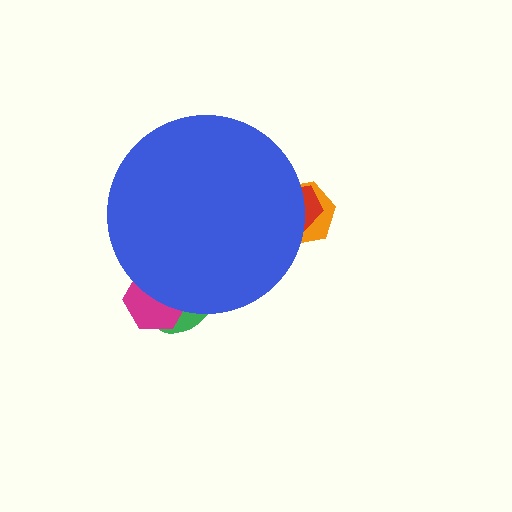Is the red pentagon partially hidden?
Yes, the red pentagon is partially hidden behind the blue circle.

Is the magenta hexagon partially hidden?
Yes, the magenta hexagon is partially hidden behind the blue circle.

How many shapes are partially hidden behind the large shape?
4 shapes are partially hidden.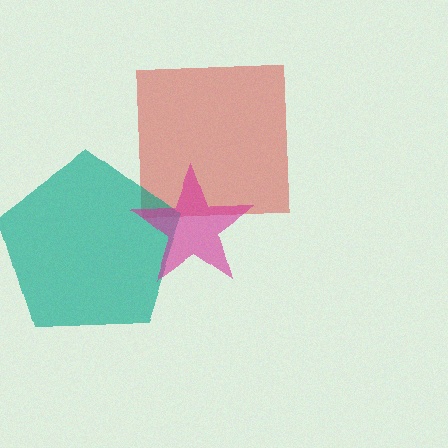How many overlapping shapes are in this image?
There are 3 overlapping shapes in the image.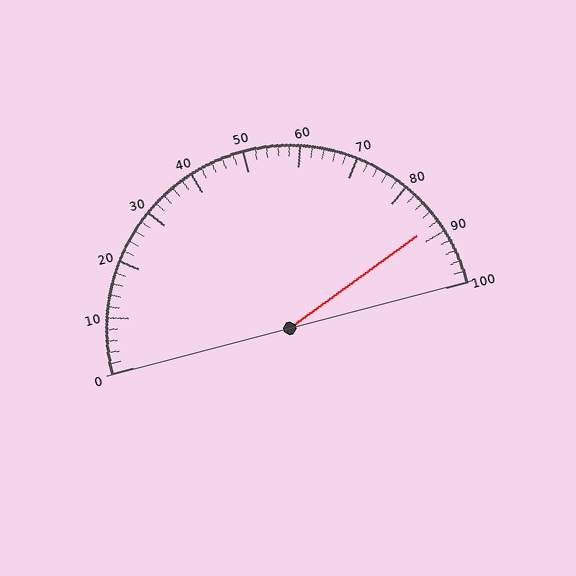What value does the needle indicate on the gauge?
The needle indicates approximately 88.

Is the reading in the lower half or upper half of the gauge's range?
The reading is in the upper half of the range (0 to 100).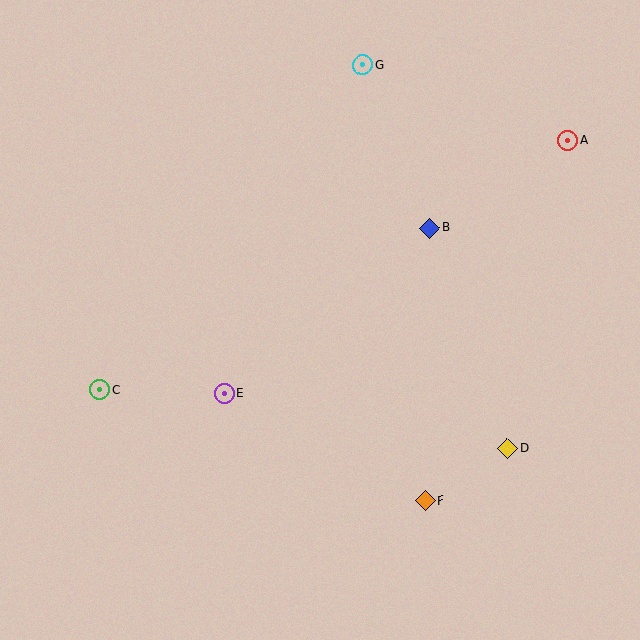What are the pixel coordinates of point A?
Point A is at (567, 140).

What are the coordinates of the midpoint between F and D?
The midpoint between F and D is at (466, 474).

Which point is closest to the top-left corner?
Point G is closest to the top-left corner.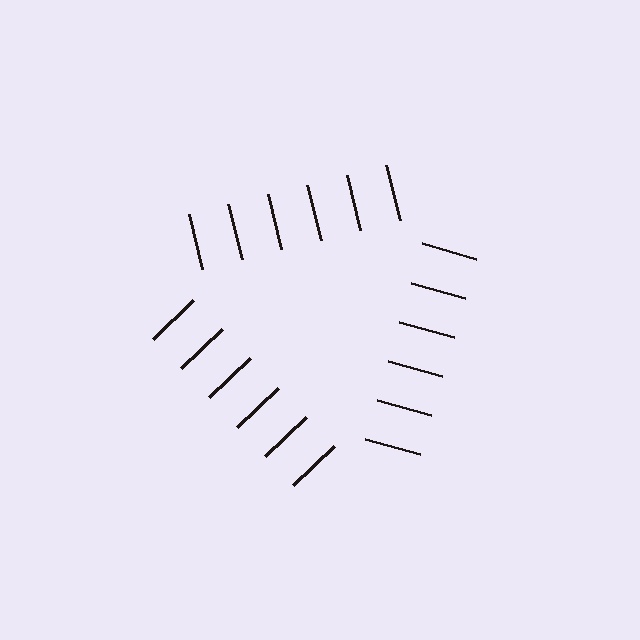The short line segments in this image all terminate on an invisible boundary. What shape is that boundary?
An illusory triangle — the line segments terminate on its edges but no continuous stroke is drawn.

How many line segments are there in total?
18 — 6 along each of the 3 edges.